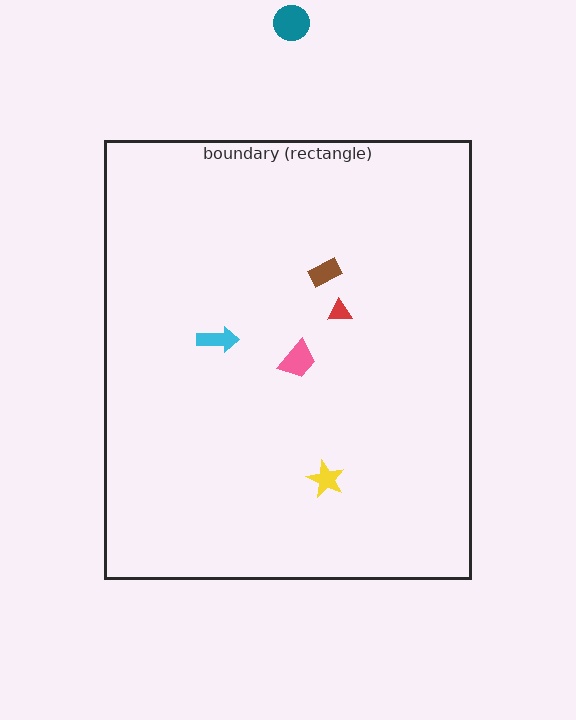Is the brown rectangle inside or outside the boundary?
Inside.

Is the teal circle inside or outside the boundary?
Outside.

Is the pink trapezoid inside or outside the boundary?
Inside.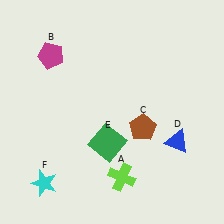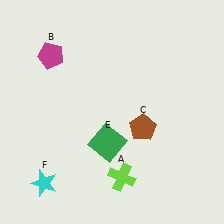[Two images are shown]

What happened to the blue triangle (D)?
The blue triangle (D) was removed in Image 2. It was in the bottom-right area of Image 1.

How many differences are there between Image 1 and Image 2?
There is 1 difference between the two images.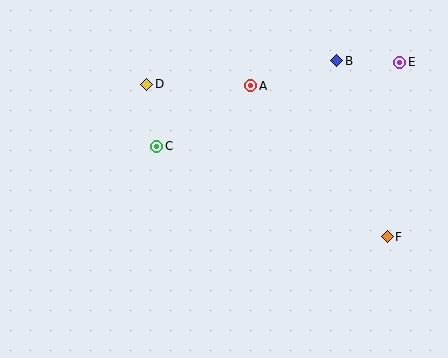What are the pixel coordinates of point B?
Point B is at (337, 61).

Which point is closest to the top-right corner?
Point E is closest to the top-right corner.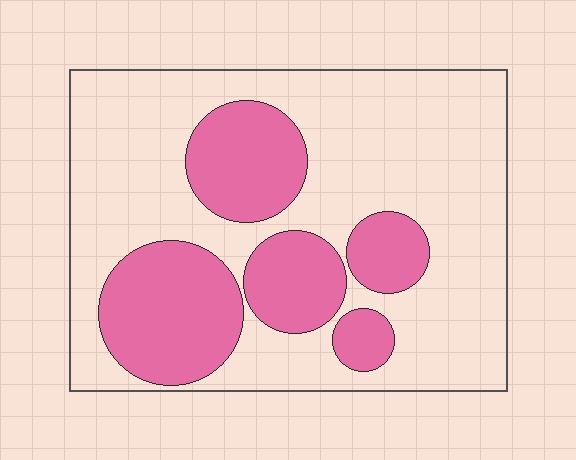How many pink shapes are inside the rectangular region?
5.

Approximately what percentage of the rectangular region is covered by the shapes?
Approximately 30%.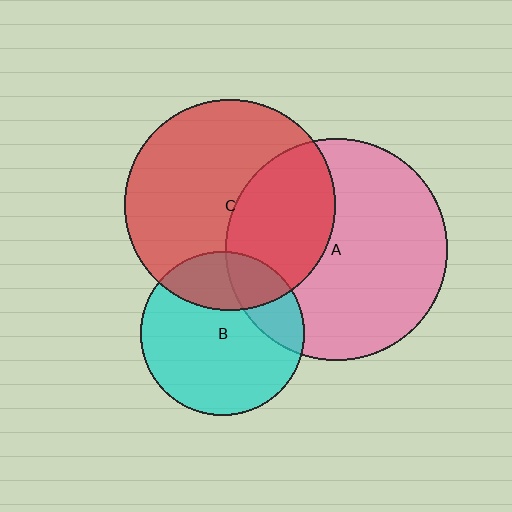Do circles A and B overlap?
Yes.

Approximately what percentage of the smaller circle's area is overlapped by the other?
Approximately 20%.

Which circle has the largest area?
Circle A (pink).